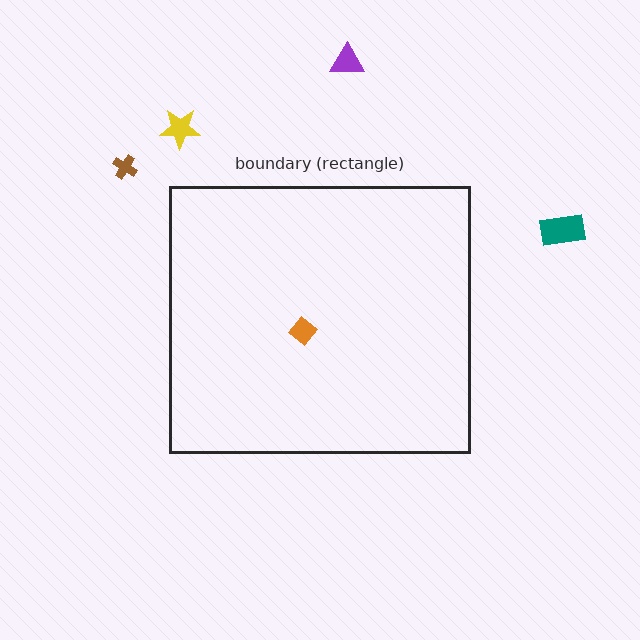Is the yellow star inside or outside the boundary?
Outside.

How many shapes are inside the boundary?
1 inside, 4 outside.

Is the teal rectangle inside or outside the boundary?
Outside.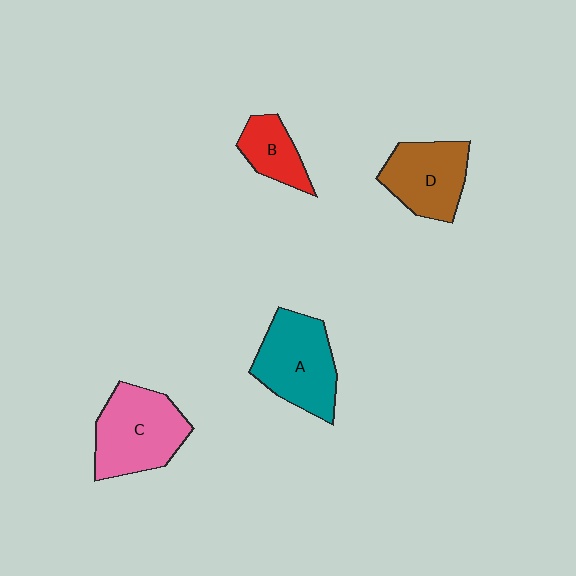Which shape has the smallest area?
Shape B (red).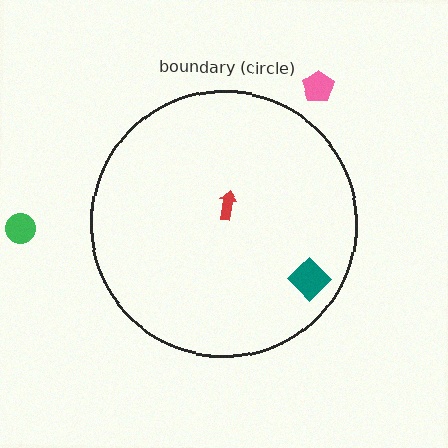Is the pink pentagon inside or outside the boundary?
Outside.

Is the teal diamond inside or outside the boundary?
Inside.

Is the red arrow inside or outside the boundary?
Inside.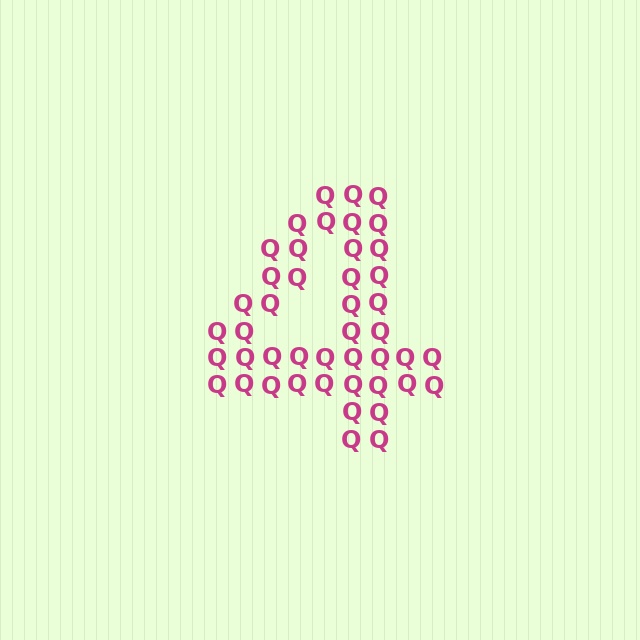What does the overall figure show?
The overall figure shows the digit 4.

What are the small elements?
The small elements are letter Q's.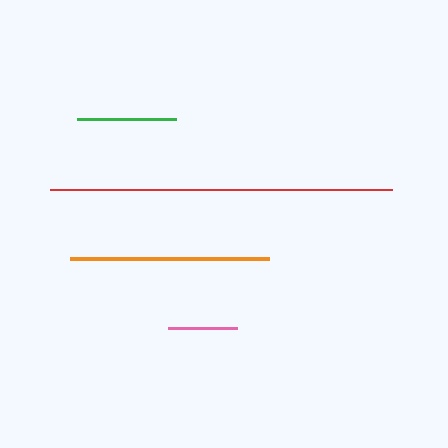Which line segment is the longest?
The red line is the longest at approximately 342 pixels.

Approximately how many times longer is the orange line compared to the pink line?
The orange line is approximately 2.9 times the length of the pink line.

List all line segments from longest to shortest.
From longest to shortest: red, orange, green, pink.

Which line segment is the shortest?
The pink line is the shortest at approximately 69 pixels.